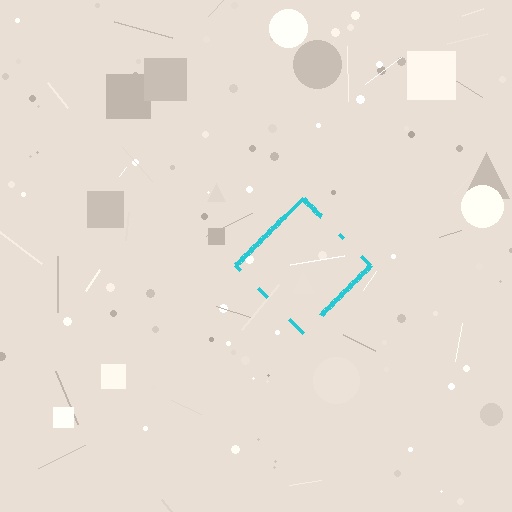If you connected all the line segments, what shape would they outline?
They would outline a diamond.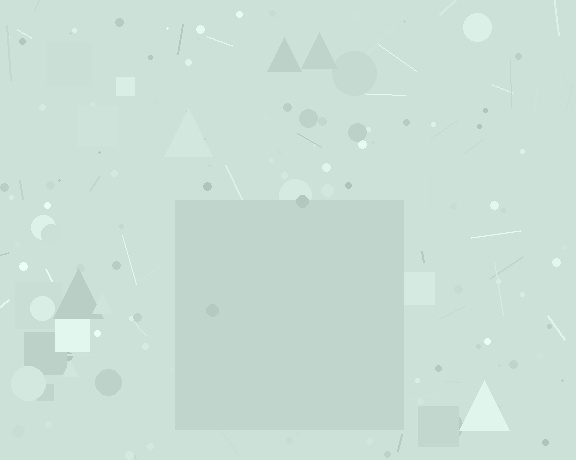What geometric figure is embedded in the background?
A square is embedded in the background.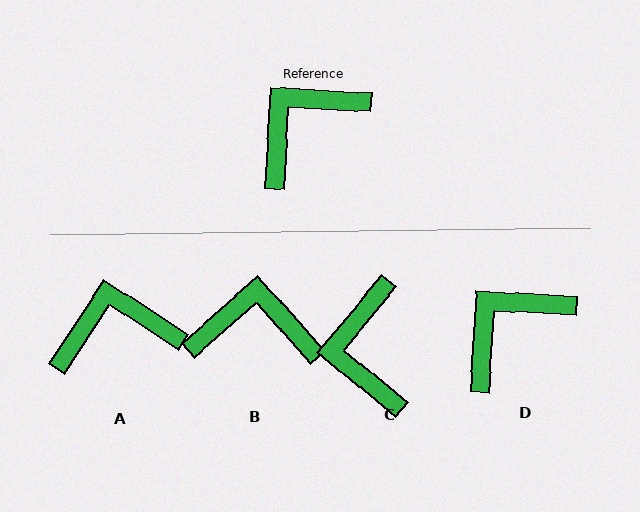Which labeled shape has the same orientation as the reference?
D.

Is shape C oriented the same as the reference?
No, it is off by about 54 degrees.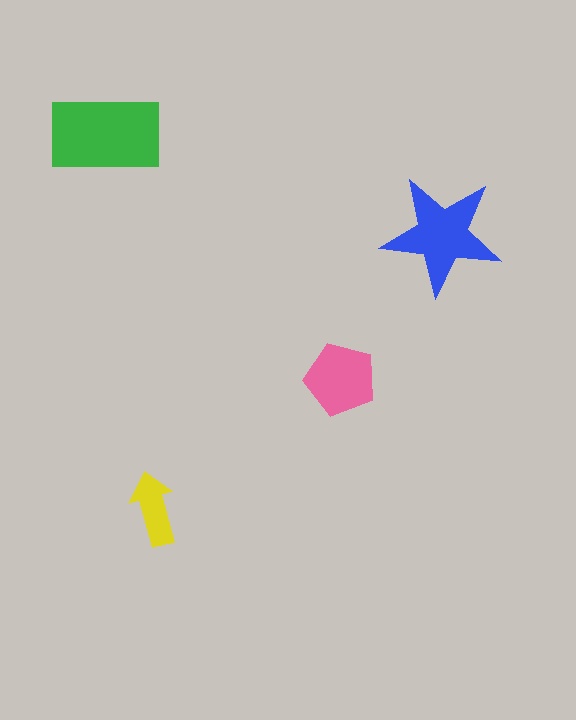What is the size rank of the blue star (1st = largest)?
2nd.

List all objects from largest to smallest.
The green rectangle, the blue star, the pink pentagon, the yellow arrow.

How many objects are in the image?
There are 4 objects in the image.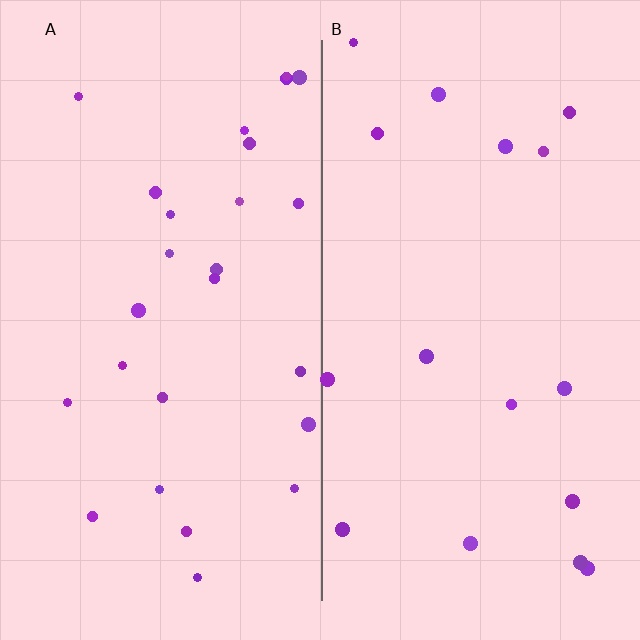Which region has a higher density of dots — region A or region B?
A (the left).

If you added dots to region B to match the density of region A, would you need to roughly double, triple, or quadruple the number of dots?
Approximately double.